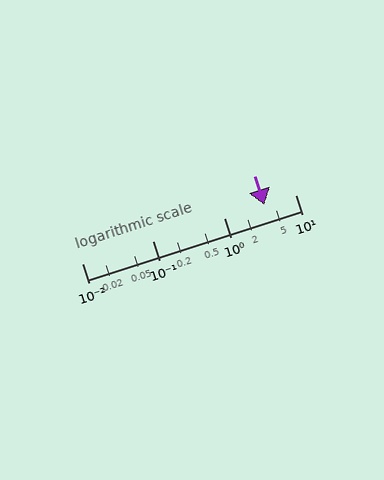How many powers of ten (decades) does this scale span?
The scale spans 3 decades, from 0.01 to 10.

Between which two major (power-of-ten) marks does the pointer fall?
The pointer is between 1 and 10.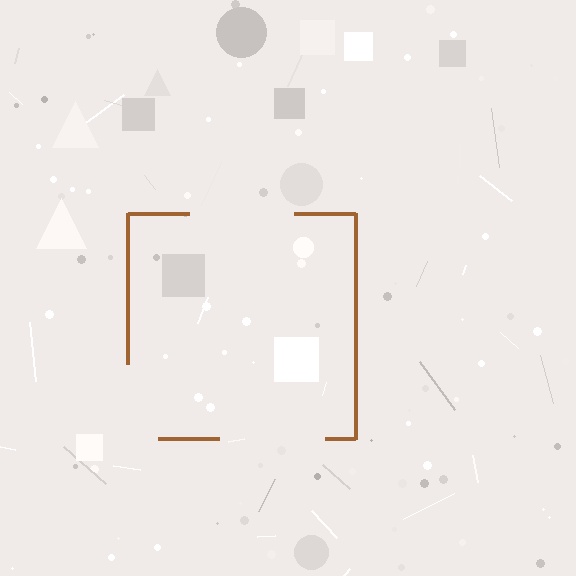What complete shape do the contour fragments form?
The contour fragments form a square.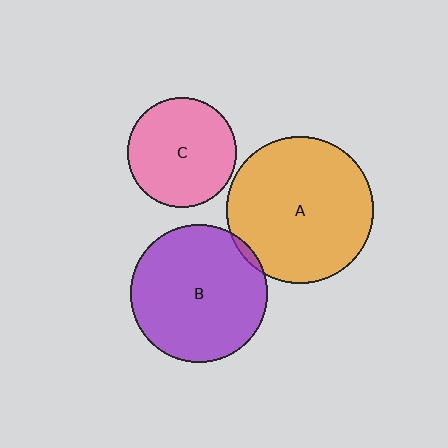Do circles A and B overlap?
Yes.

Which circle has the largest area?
Circle A (orange).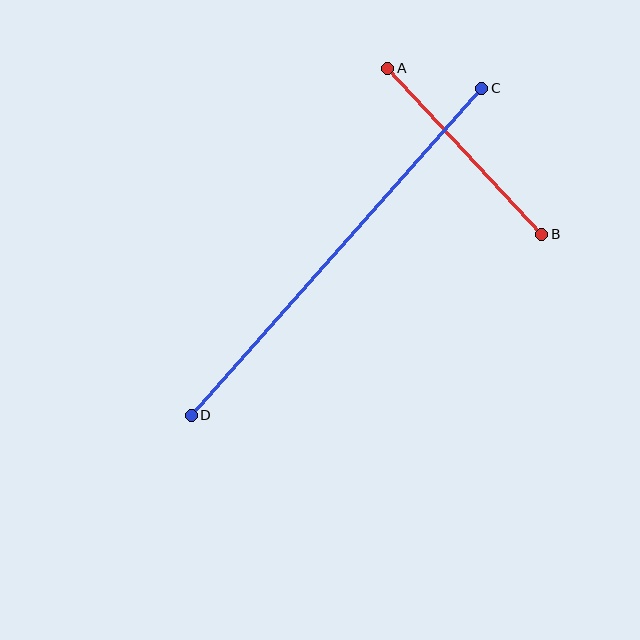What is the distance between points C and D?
The distance is approximately 438 pixels.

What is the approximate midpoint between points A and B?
The midpoint is at approximately (465, 151) pixels.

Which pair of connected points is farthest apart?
Points C and D are farthest apart.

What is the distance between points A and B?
The distance is approximately 227 pixels.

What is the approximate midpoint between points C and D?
The midpoint is at approximately (336, 252) pixels.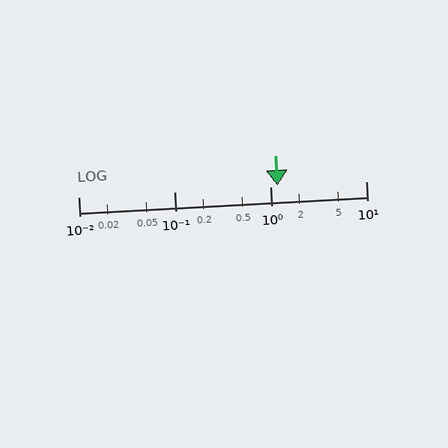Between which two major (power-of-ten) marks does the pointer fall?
The pointer is between 1 and 10.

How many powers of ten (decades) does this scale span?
The scale spans 3 decades, from 0.01 to 10.